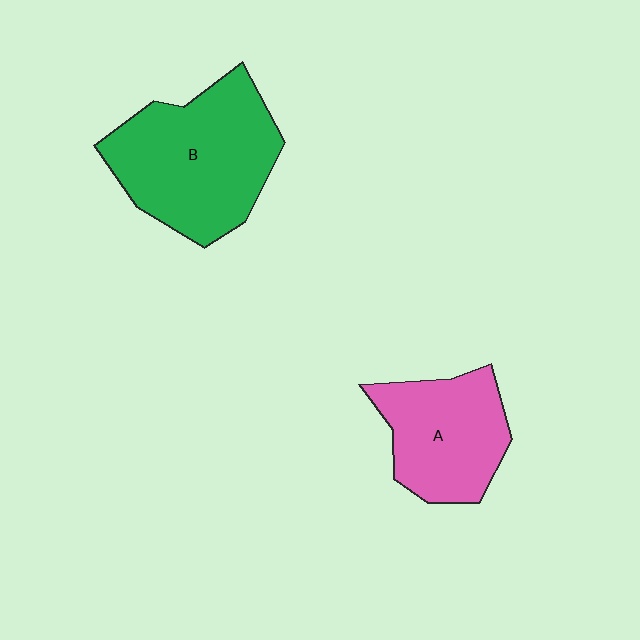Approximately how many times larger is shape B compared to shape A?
Approximately 1.4 times.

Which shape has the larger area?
Shape B (green).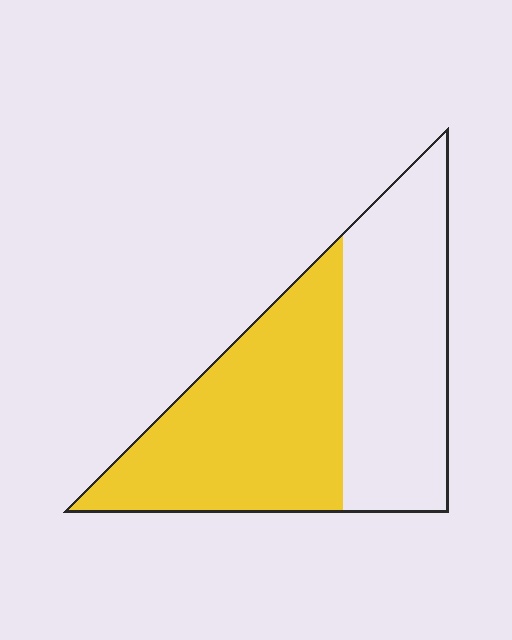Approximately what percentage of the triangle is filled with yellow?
Approximately 55%.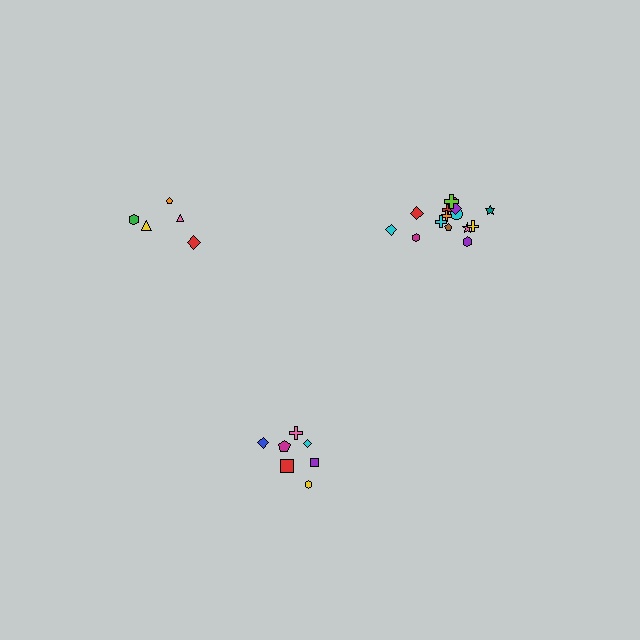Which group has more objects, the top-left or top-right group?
The top-right group.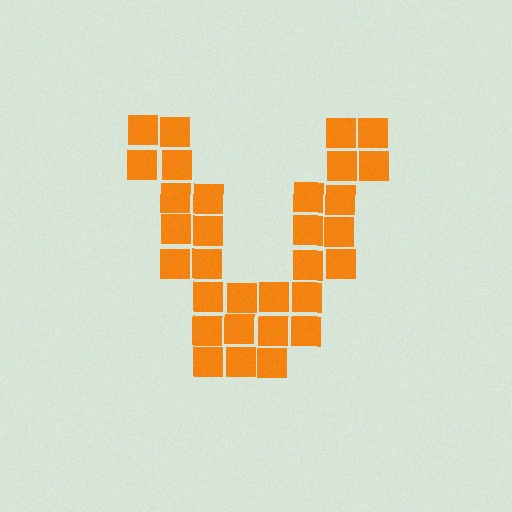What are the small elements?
The small elements are squares.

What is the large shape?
The large shape is the letter V.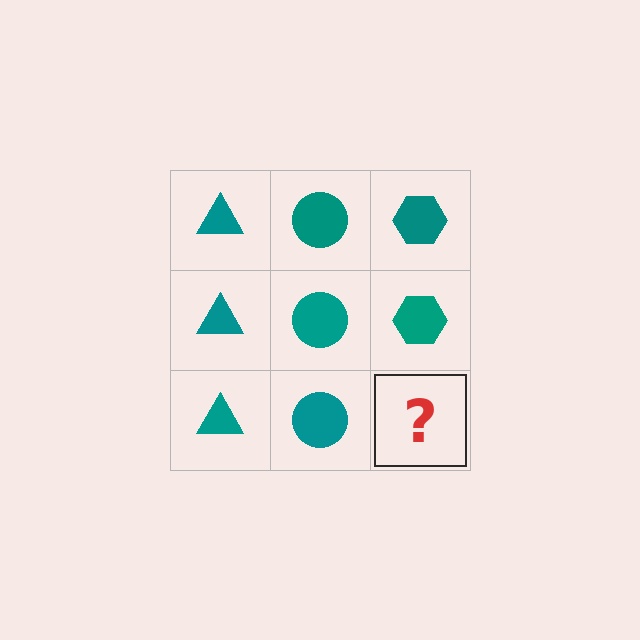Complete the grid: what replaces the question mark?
The question mark should be replaced with a teal hexagon.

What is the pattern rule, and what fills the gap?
The rule is that each column has a consistent shape. The gap should be filled with a teal hexagon.